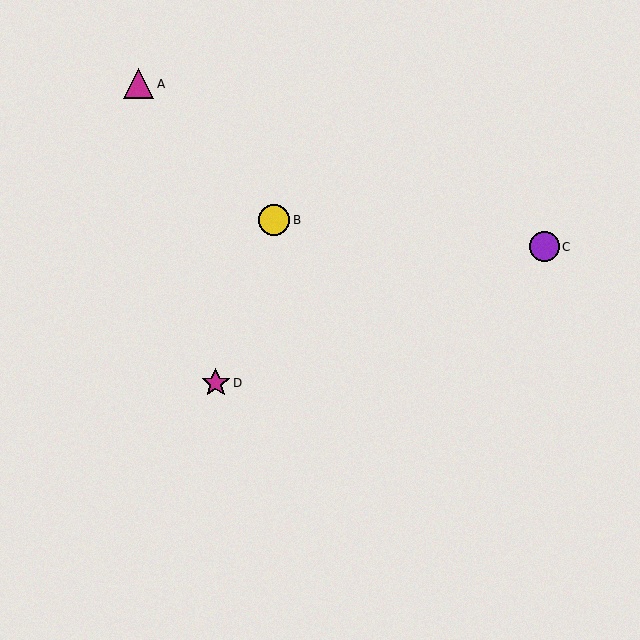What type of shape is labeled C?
Shape C is a purple circle.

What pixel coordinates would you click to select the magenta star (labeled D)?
Click at (216, 383) to select the magenta star D.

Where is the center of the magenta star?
The center of the magenta star is at (216, 383).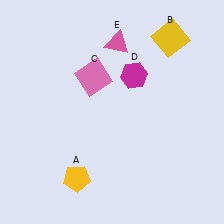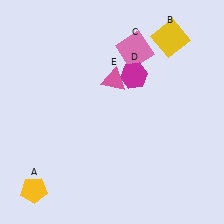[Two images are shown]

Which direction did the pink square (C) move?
The pink square (C) moved right.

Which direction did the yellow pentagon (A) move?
The yellow pentagon (A) moved left.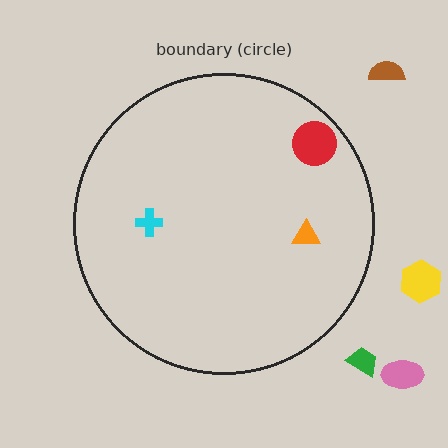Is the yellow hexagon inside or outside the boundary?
Outside.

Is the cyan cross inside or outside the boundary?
Inside.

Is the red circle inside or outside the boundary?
Inside.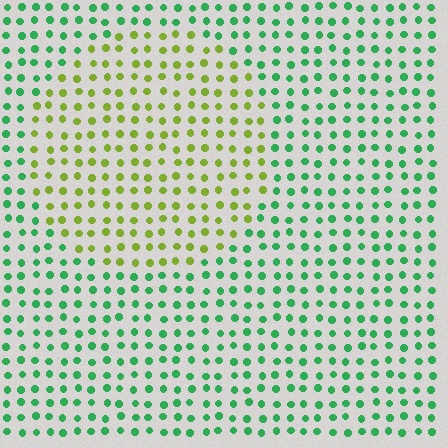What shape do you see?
I see a circle.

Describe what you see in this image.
The image is filled with small green elements in a uniform arrangement. A circle-shaped region is visible where the elements are tinted to a slightly different hue, forming a subtle color boundary.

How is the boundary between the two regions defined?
The boundary is defined purely by a slight shift in hue (about 56 degrees). Spacing, size, and orientation are identical on both sides.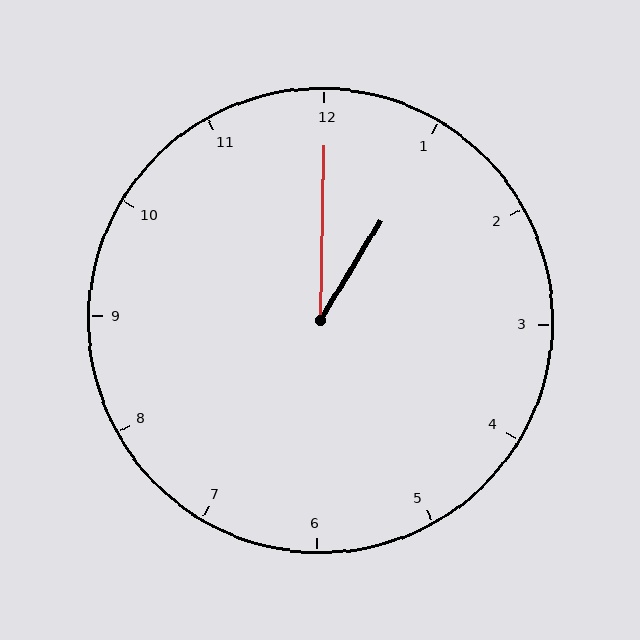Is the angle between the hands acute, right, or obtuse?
It is acute.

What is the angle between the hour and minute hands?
Approximately 30 degrees.